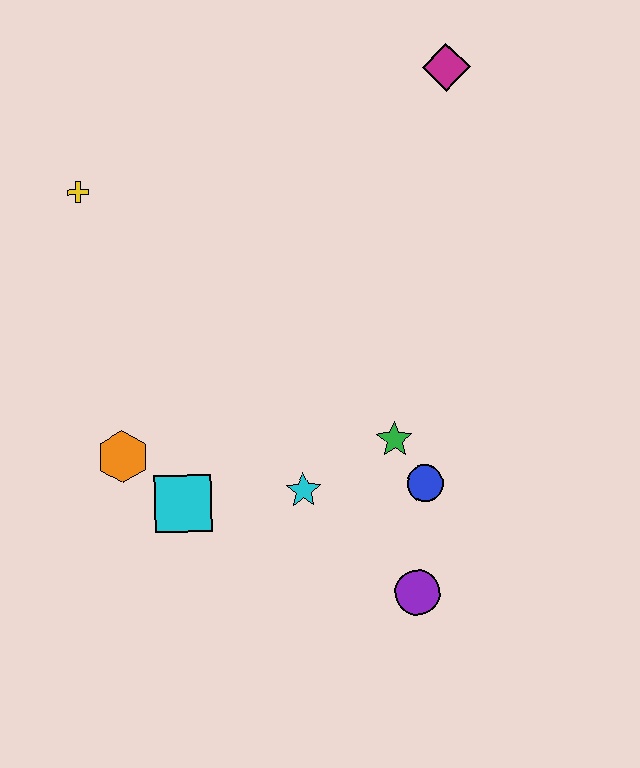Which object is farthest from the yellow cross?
The purple circle is farthest from the yellow cross.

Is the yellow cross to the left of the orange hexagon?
Yes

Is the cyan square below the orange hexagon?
Yes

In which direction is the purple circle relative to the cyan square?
The purple circle is to the right of the cyan square.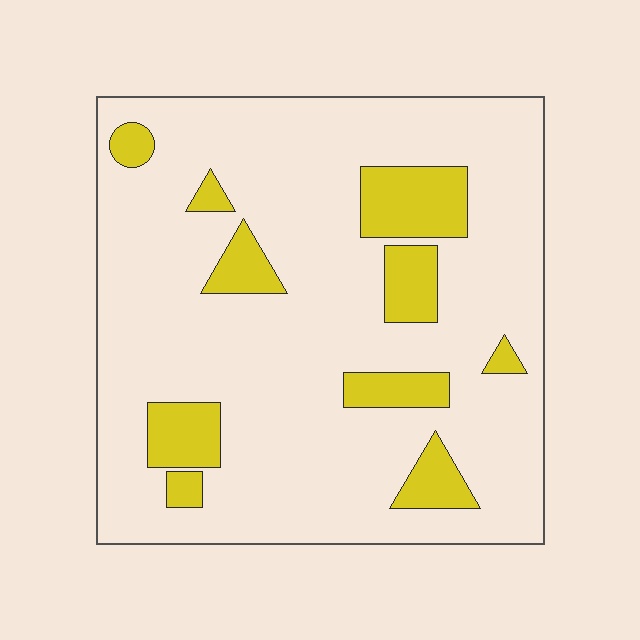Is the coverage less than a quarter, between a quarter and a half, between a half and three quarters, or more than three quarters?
Less than a quarter.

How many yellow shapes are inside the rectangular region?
10.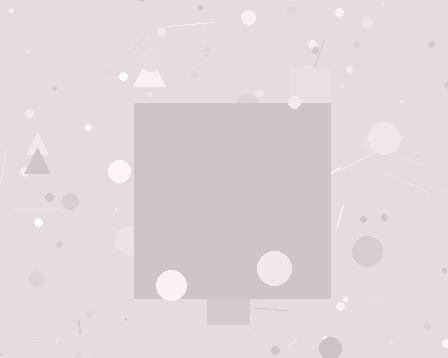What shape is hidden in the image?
A square is hidden in the image.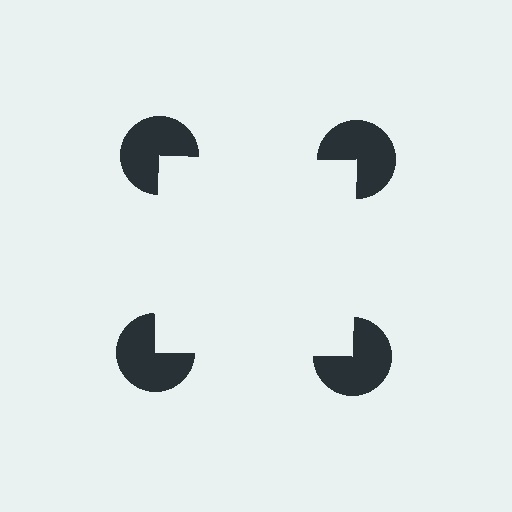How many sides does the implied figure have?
4 sides.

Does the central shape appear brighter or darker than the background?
It typically appears slightly brighter than the background, even though no actual brightness change is drawn.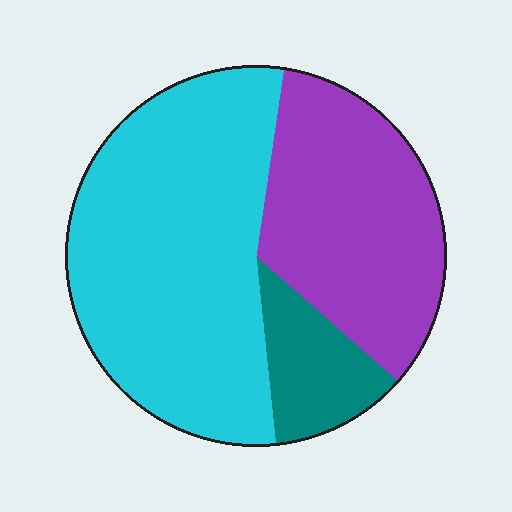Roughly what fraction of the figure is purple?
Purple takes up between a quarter and a half of the figure.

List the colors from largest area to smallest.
From largest to smallest: cyan, purple, teal.